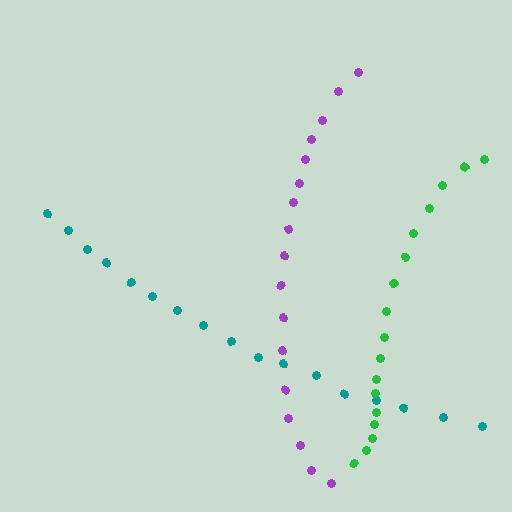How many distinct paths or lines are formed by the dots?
There are 3 distinct paths.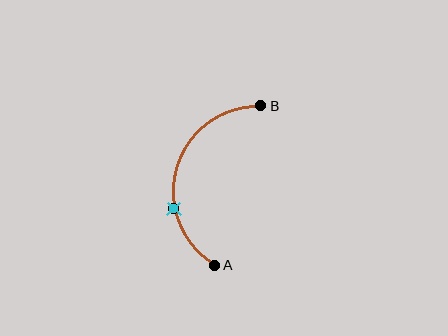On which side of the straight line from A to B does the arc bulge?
The arc bulges to the left of the straight line connecting A and B.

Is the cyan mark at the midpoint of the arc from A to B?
No. The cyan mark lies on the arc but is closer to endpoint A. The arc midpoint would be at the point on the curve equidistant along the arc from both A and B.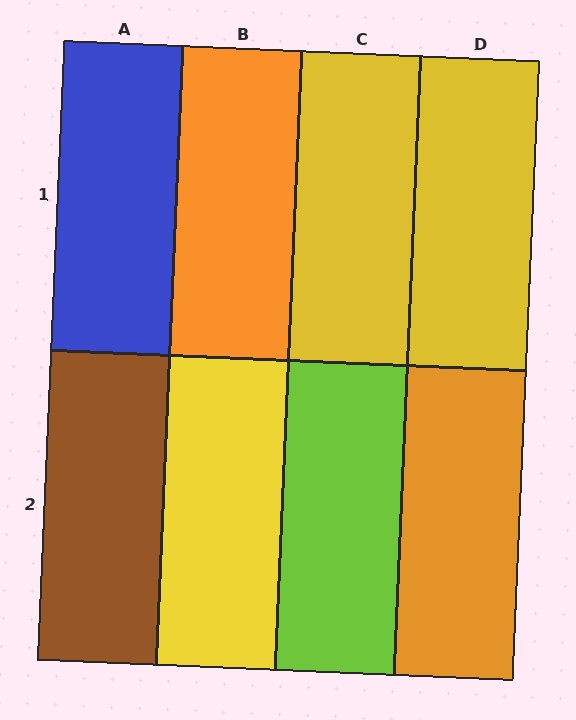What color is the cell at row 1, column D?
Yellow.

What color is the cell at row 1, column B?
Orange.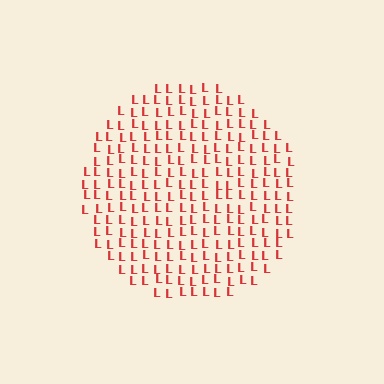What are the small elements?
The small elements are letter L's.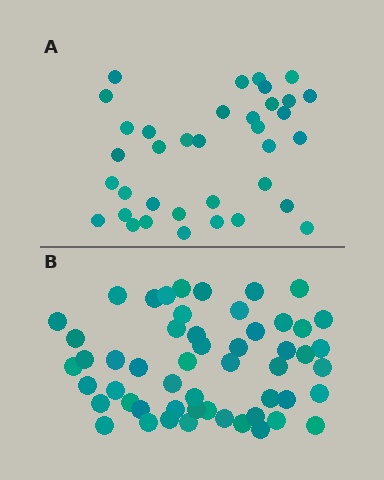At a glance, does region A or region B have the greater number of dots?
Region B (the bottom region) has more dots.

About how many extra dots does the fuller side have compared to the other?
Region B has approximately 15 more dots than region A.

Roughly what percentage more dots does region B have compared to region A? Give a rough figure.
About 45% more.